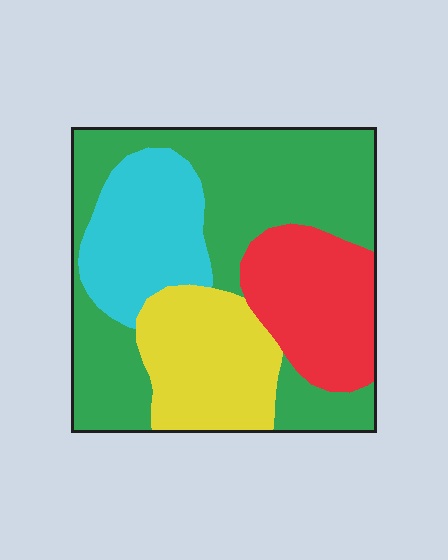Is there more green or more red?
Green.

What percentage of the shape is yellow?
Yellow takes up about one fifth (1/5) of the shape.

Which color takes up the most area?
Green, at roughly 45%.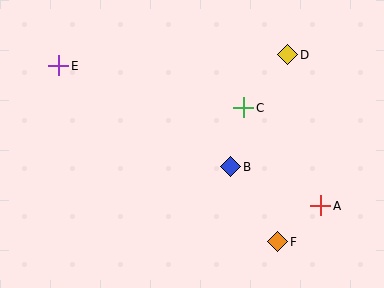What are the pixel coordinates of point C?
Point C is at (244, 108).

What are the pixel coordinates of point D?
Point D is at (288, 55).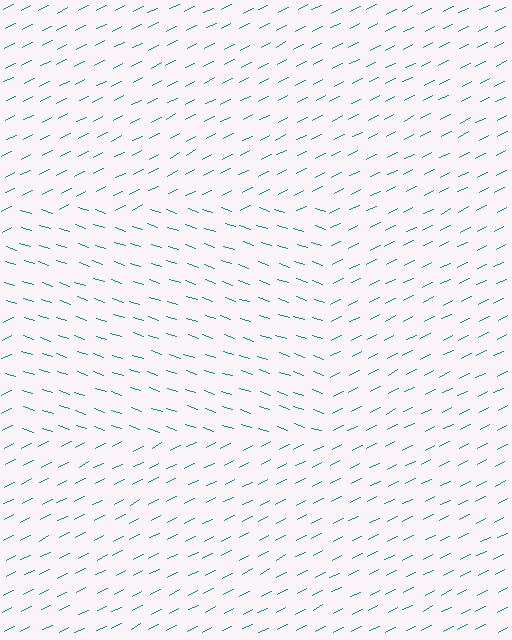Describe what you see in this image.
The image is filled with small teal line segments. A rectangle region in the image has lines oriented differently from the surrounding lines, creating a visible texture boundary.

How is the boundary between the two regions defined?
The boundary is defined purely by a change in line orientation (approximately 45 degrees difference). All lines are the same color and thickness.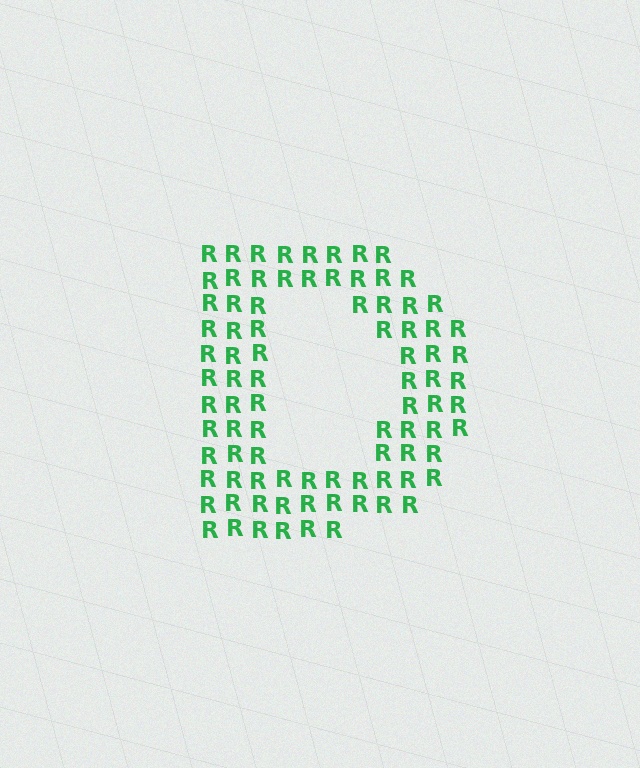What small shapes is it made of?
It is made of small letter R's.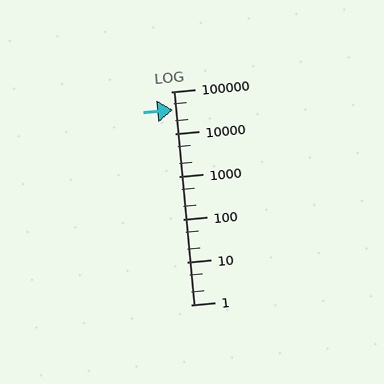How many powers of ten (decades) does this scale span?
The scale spans 5 decades, from 1 to 100000.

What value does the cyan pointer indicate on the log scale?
The pointer indicates approximately 36000.